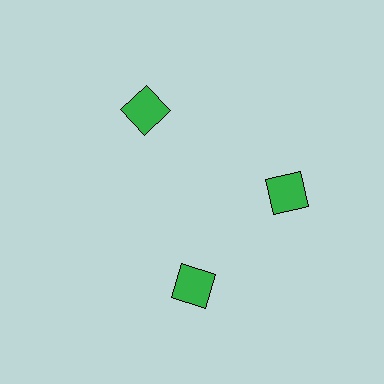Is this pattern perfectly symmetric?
No. The 3 green squares are arranged in a ring, but one element near the 7 o'clock position is rotated out of alignment along the ring, breaking the 3-fold rotational symmetry.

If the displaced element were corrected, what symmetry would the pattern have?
It would have 3-fold rotational symmetry — the pattern would map onto itself every 120 degrees.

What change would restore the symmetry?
The symmetry would be restored by rotating it back into even spacing with its neighbors so that all 3 squares sit at equal angles and equal distance from the center.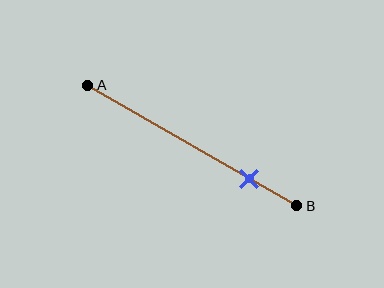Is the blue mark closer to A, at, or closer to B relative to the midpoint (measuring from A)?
The blue mark is closer to point B than the midpoint of segment AB.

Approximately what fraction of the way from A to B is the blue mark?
The blue mark is approximately 75% of the way from A to B.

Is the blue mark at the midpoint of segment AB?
No, the mark is at about 75% from A, not at the 50% midpoint.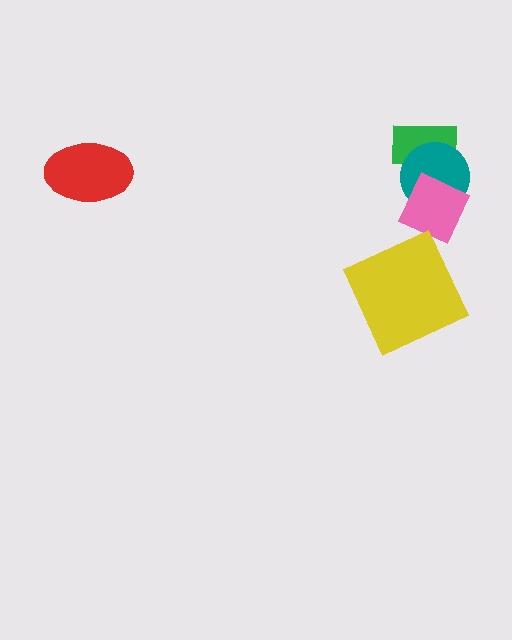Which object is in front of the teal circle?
The pink diamond is in front of the teal circle.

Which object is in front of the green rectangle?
The teal circle is in front of the green rectangle.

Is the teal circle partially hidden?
Yes, it is partially covered by another shape.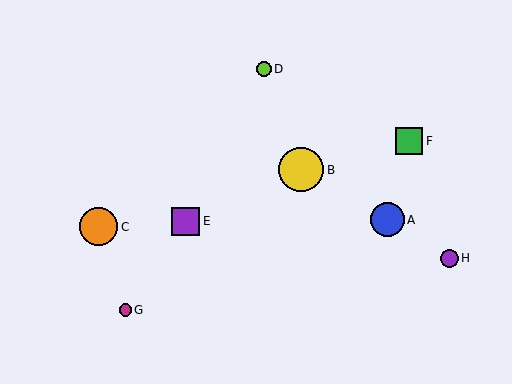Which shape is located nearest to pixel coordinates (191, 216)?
The purple square (labeled E) at (186, 221) is nearest to that location.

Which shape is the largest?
The yellow circle (labeled B) is the largest.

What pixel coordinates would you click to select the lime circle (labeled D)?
Click at (264, 69) to select the lime circle D.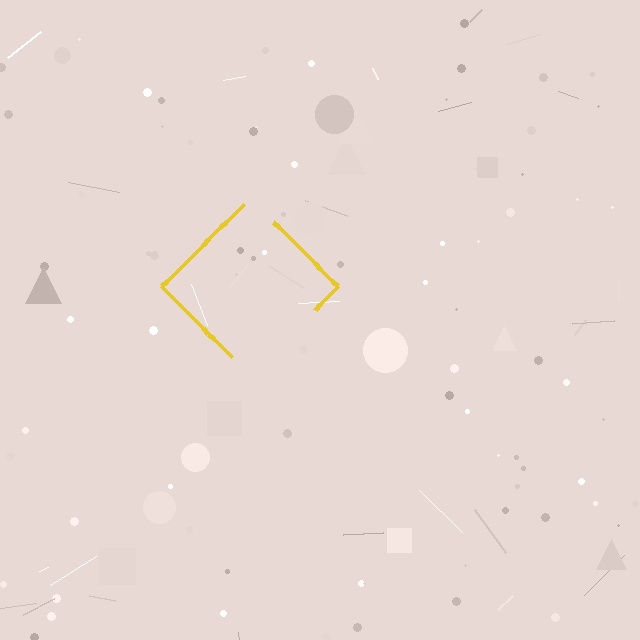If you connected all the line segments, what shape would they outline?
They would outline a diamond.